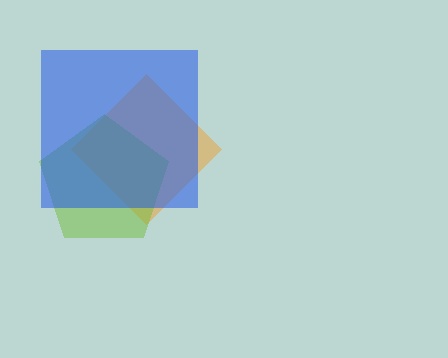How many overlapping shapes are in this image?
There are 3 overlapping shapes in the image.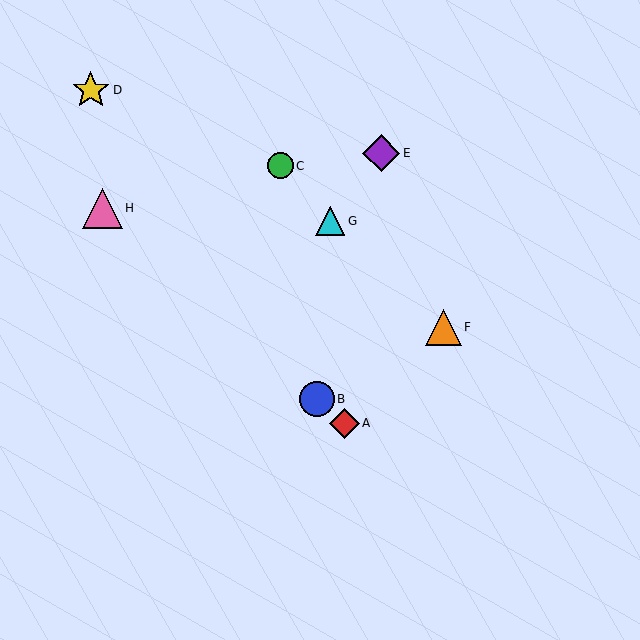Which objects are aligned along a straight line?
Objects A, B, H are aligned along a straight line.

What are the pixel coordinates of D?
Object D is at (91, 90).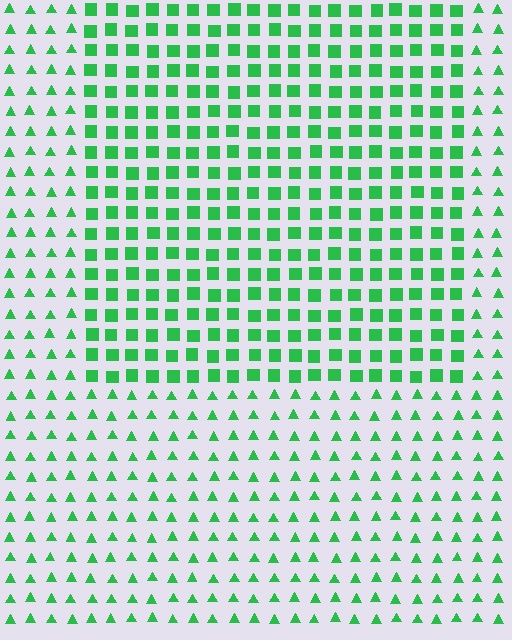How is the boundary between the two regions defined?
The boundary is defined by a change in element shape: squares inside vs. triangles outside. All elements share the same color and spacing.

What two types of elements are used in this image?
The image uses squares inside the rectangle region and triangles outside it.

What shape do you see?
I see a rectangle.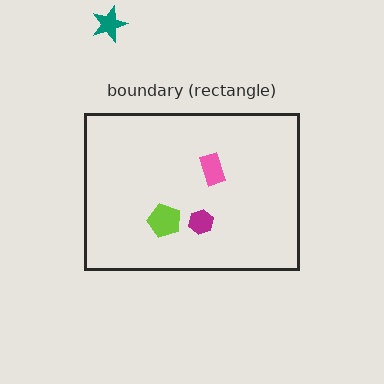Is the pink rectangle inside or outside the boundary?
Inside.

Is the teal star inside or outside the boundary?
Outside.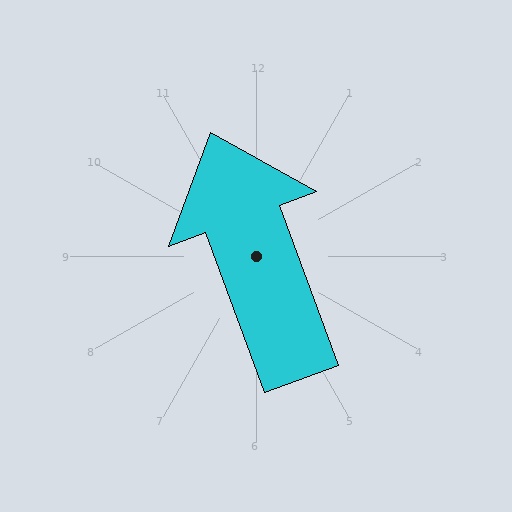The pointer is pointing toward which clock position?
Roughly 11 o'clock.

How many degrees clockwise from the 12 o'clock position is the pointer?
Approximately 340 degrees.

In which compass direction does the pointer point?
North.